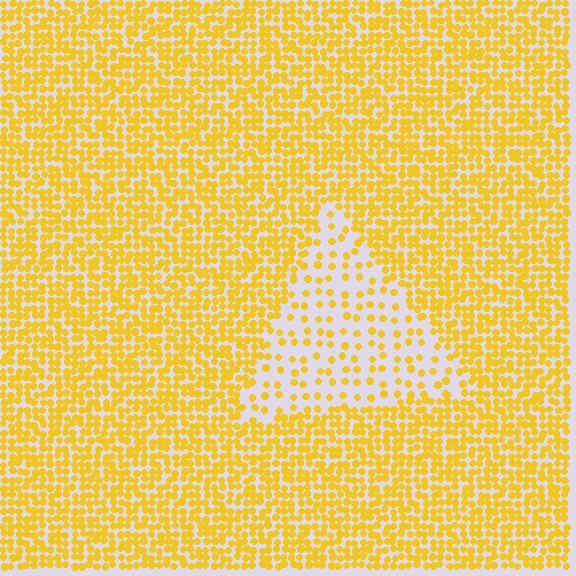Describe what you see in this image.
The image contains small yellow elements arranged at two different densities. A triangle-shaped region is visible where the elements are less densely packed than the surrounding area.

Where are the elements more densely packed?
The elements are more densely packed outside the triangle boundary.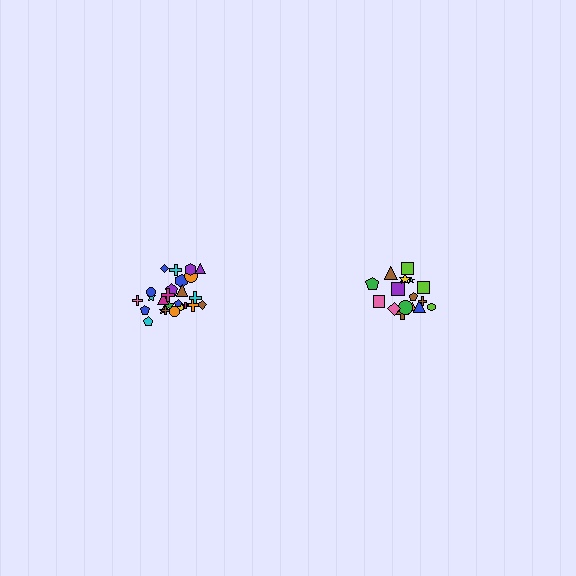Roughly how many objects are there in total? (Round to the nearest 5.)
Roughly 45 objects in total.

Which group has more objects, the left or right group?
The left group.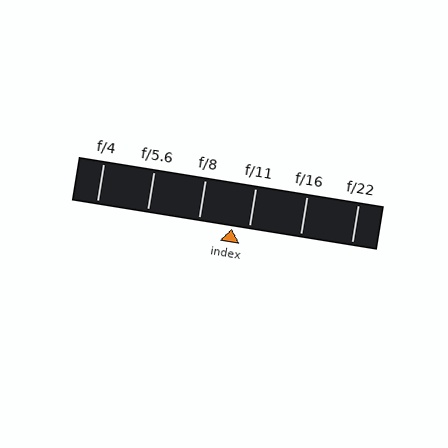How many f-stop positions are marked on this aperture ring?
There are 6 f-stop positions marked.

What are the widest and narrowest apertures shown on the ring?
The widest aperture shown is f/4 and the narrowest is f/22.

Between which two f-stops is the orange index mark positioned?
The index mark is between f/8 and f/11.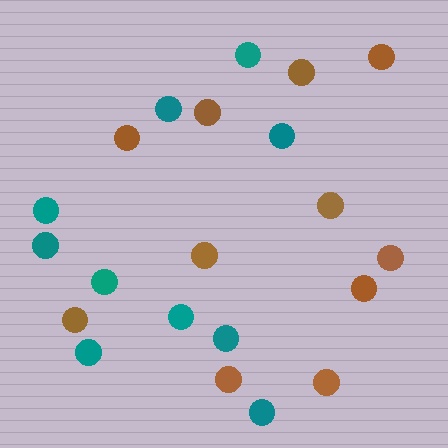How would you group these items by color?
There are 2 groups: one group of teal circles (10) and one group of brown circles (11).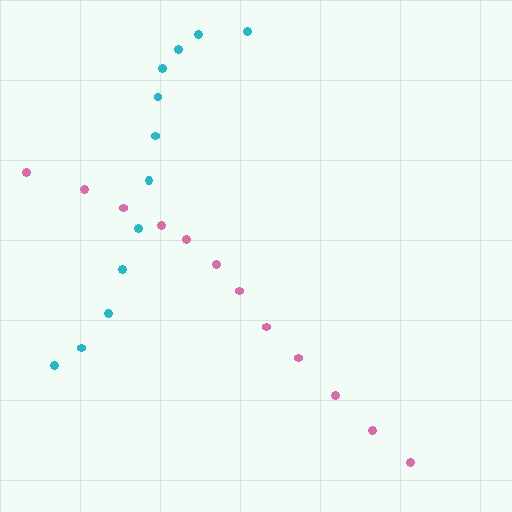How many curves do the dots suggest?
There are 2 distinct paths.